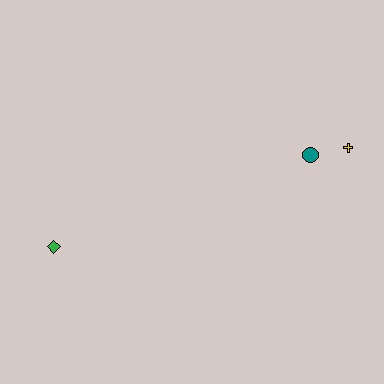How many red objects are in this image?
There are no red objects.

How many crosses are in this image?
There is 1 cross.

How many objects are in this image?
There are 3 objects.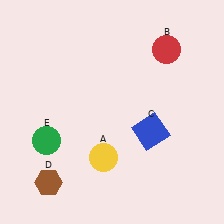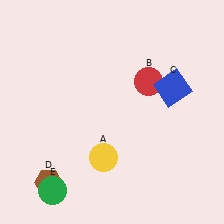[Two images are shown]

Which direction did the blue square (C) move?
The blue square (C) moved up.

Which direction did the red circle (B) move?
The red circle (B) moved down.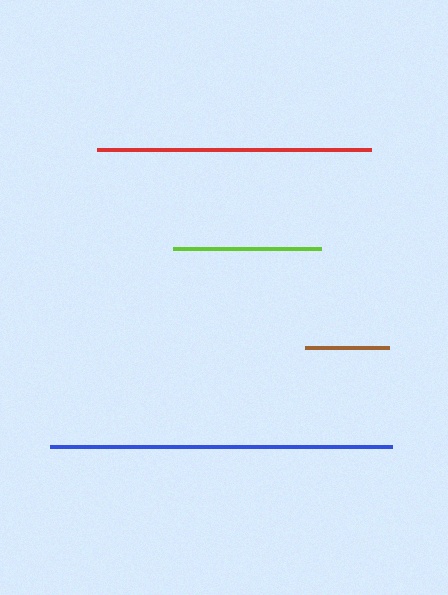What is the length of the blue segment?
The blue segment is approximately 341 pixels long.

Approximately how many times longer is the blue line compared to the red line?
The blue line is approximately 1.2 times the length of the red line.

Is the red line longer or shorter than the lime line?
The red line is longer than the lime line.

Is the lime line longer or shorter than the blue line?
The blue line is longer than the lime line.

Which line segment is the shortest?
The brown line is the shortest at approximately 83 pixels.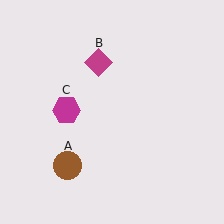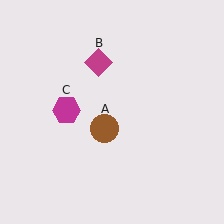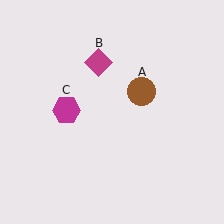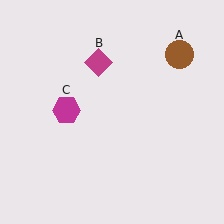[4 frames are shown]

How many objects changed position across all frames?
1 object changed position: brown circle (object A).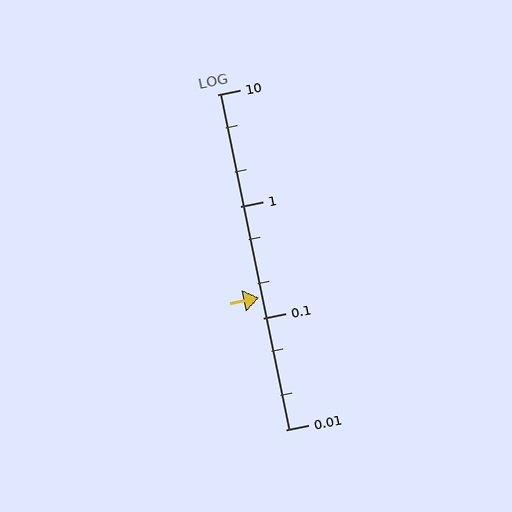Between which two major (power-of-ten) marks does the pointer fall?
The pointer is between 0.1 and 1.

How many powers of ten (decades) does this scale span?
The scale spans 3 decades, from 0.01 to 10.